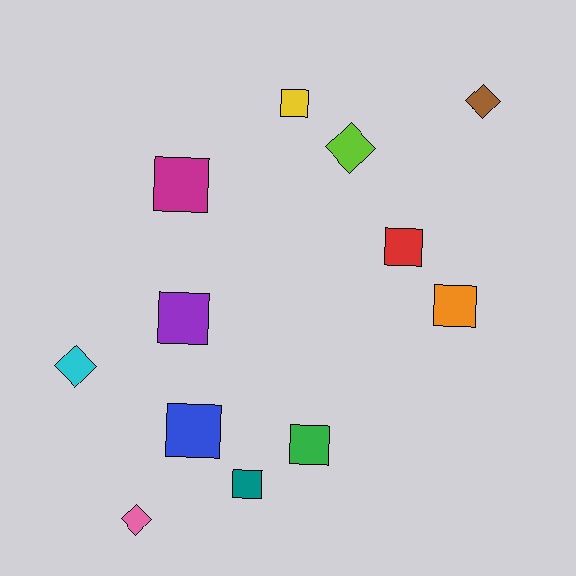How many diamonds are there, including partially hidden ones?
There are 4 diamonds.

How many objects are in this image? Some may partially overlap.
There are 12 objects.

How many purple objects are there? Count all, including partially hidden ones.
There is 1 purple object.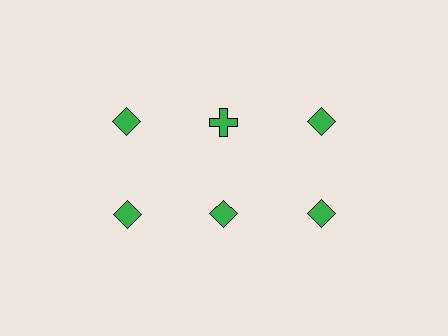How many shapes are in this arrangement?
There are 6 shapes arranged in a grid pattern.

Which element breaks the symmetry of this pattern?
The green cross in the top row, second from left column breaks the symmetry. All other shapes are green diamonds.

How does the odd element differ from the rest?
It has a different shape: cross instead of diamond.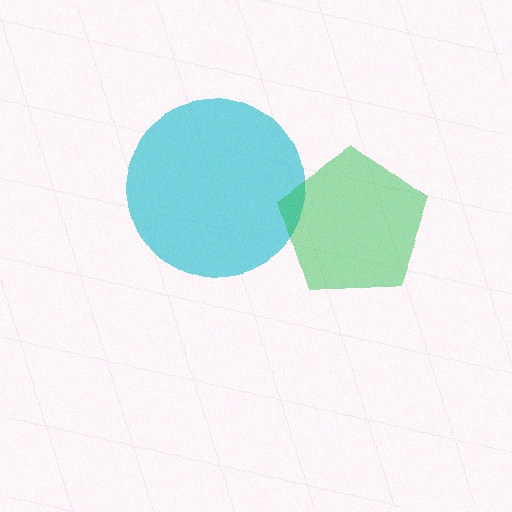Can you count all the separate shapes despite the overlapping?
Yes, there are 2 separate shapes.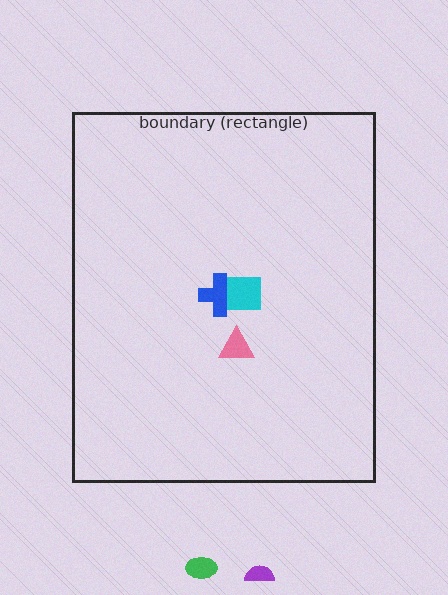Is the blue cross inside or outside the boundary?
Inside.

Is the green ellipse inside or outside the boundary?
Outside.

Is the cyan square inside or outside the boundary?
Inside.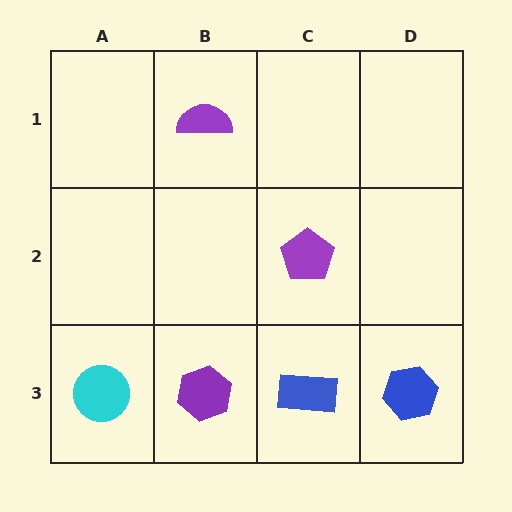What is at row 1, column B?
A purple semicircle.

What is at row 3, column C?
A blue rectangle.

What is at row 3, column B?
A purple hexagon.